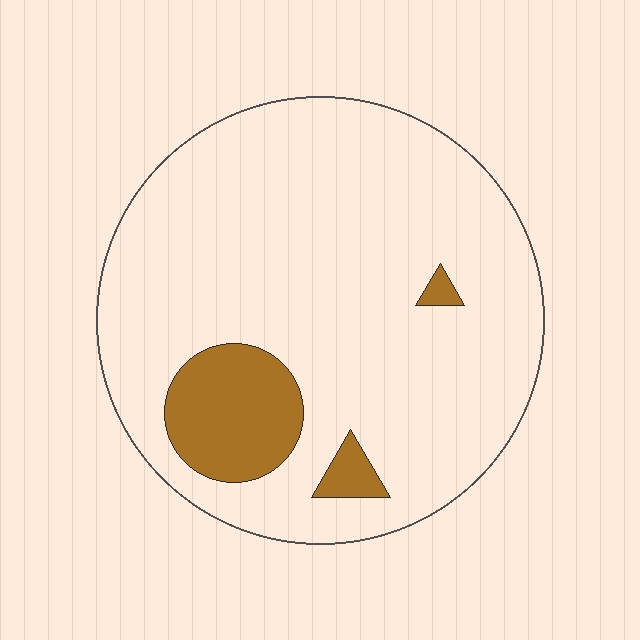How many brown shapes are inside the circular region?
3.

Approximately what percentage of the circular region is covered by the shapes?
Approximately 10%.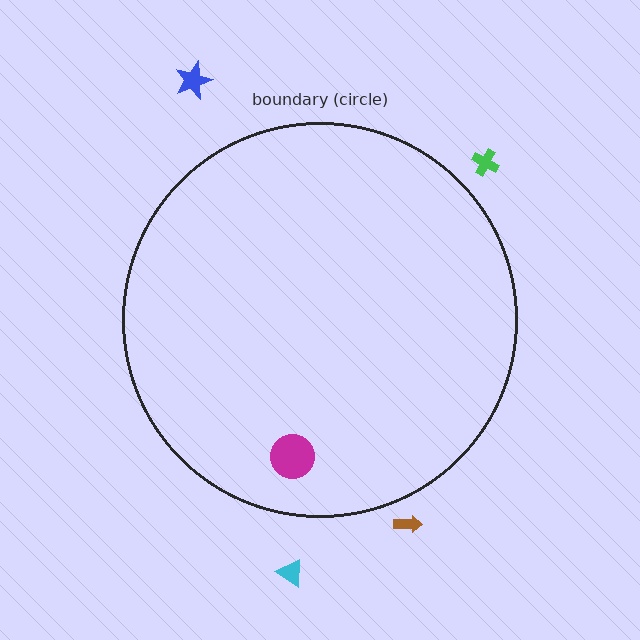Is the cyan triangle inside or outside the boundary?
Outside.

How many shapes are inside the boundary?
1 inside, 4 outside.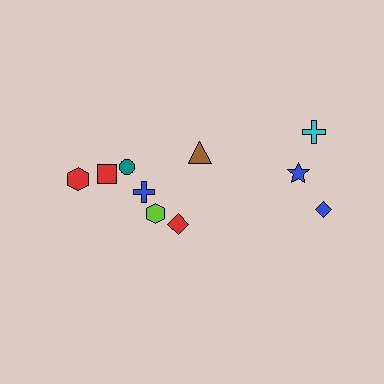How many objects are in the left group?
There are 6 objects.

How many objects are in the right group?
There are 4 objects.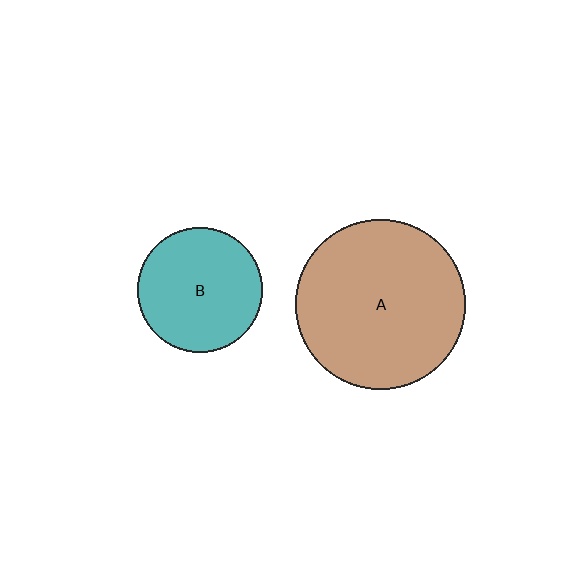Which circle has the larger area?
Circle A (brown).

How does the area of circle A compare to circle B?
Approximately 1.9 times.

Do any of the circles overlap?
No, none of the circles overlap.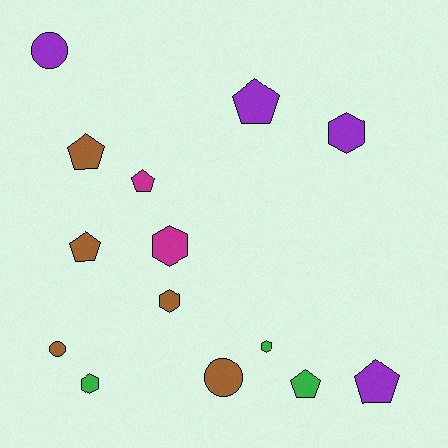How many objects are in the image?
There are 14 objects.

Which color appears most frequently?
Brown, with 5 objects.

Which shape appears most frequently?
Pentagon, with 6 objects.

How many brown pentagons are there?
There are 2 brown pentagons.